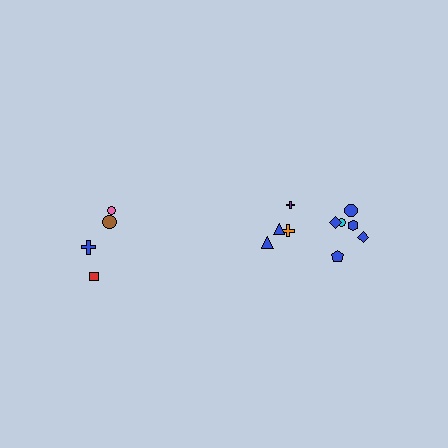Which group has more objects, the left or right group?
The right group.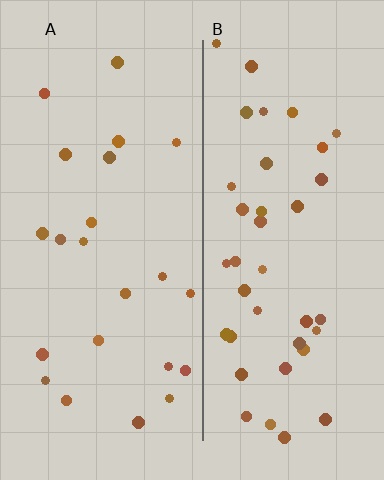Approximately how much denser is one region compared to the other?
Approximately 1.7× — region B over region A.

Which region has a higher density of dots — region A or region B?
B (the right).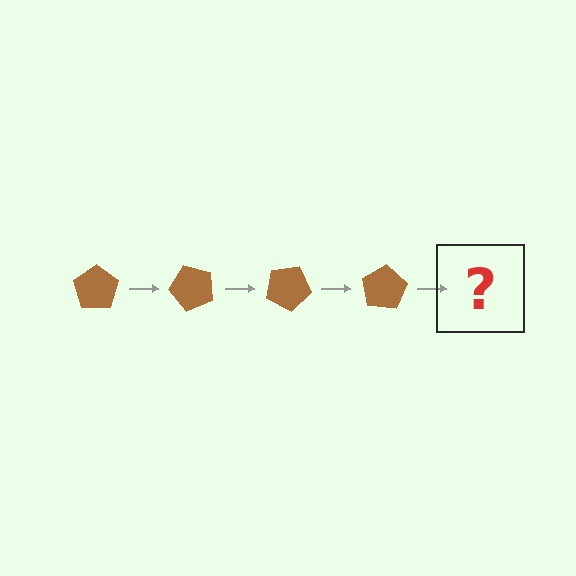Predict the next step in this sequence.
The next step is a brown pentagon rotated 200 degrees.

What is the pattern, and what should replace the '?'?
The pattern is that the pentagon rotates 50 degrees each step. The '?' should be a brown pentagon rotated 200 degrees.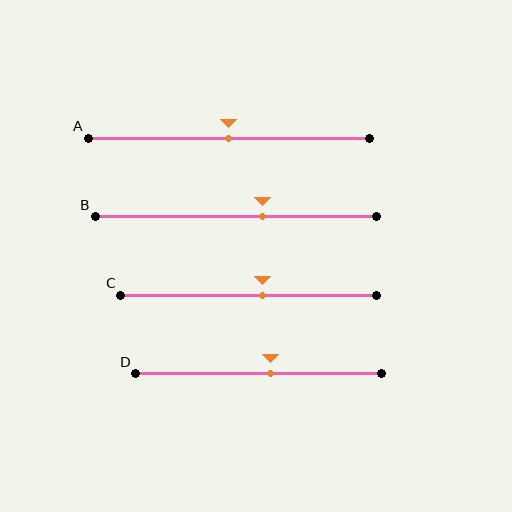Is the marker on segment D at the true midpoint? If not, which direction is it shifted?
No, the marker on segment D is shifted to the right by about 5% of the segment length.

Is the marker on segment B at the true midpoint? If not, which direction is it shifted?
No, the marker on segment B is shifted to the right by about 9% of the segment length.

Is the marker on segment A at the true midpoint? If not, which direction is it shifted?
Yes, the marker on segment A is at the true midpoint.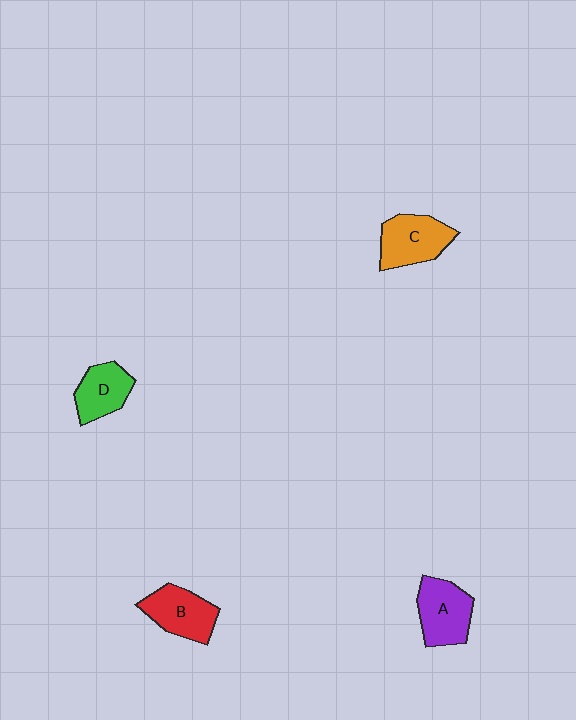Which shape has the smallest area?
Shape D (green).